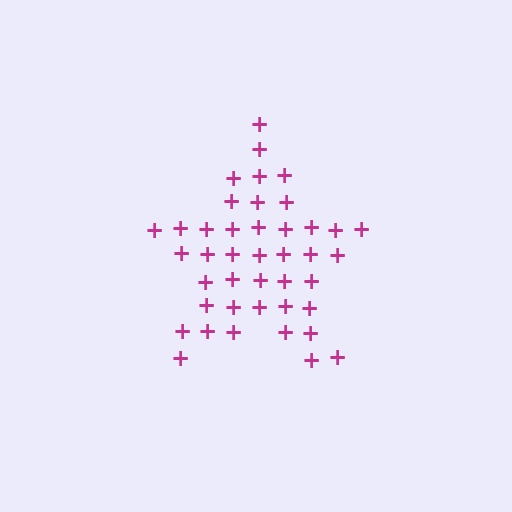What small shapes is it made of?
It is made of small plus signs.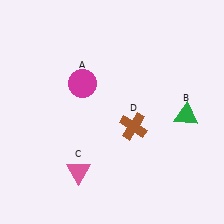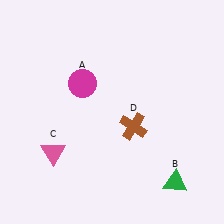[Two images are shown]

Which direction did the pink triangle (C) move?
The pink triangle (C) moved left.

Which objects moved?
The objects that moved are: the green triangle (B), the pink triangle (C).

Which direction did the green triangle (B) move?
The green triangle (B) moved down.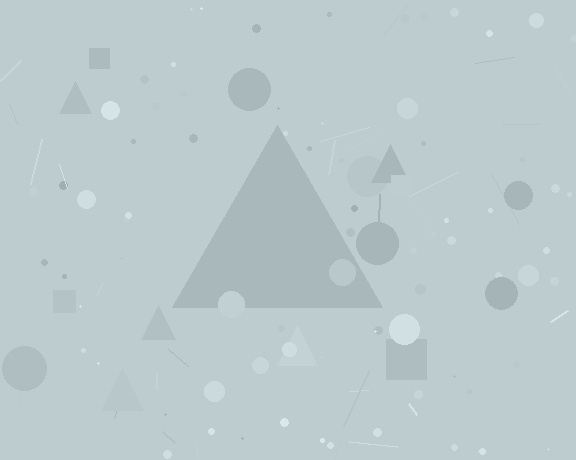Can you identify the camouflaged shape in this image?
The camouflaged shape is a triangle.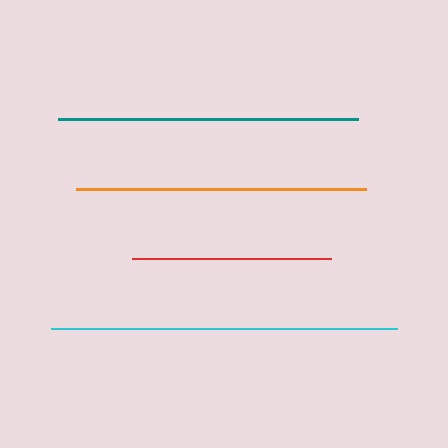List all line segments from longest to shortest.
From longest to shortest: cyan, teal, orange, red.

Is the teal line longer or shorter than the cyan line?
The cyan line is longer than the teal line.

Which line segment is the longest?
The cyan line is the longest at approximately 346 pixels.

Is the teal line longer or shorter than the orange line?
The teal line is longer than the orange line.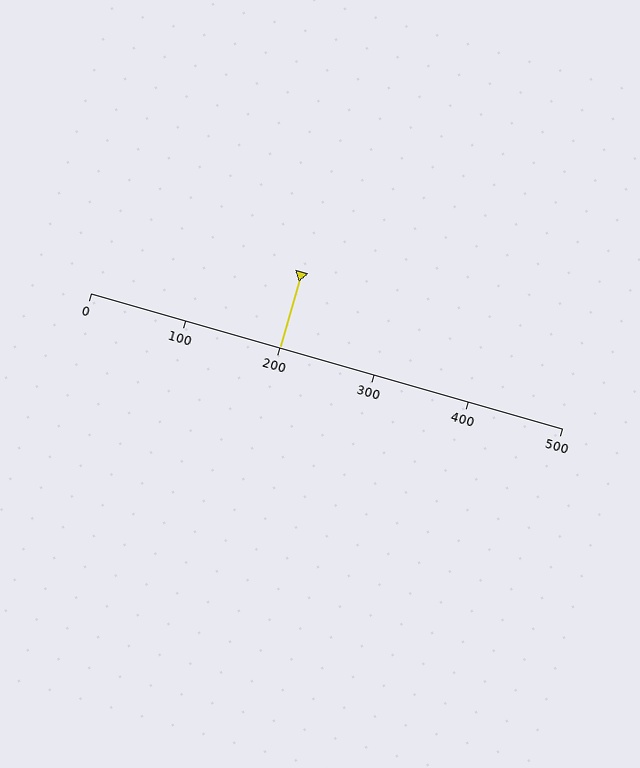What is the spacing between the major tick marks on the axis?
The major ticks are spaced 100 apart.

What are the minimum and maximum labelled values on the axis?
The axis runs from 0 to 500.